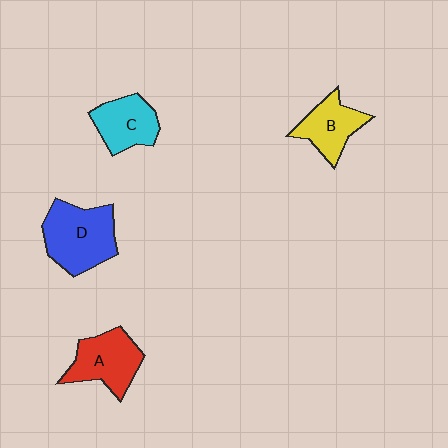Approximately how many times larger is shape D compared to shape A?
Approximately 1.2 times.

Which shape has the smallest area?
Shape B (yellow).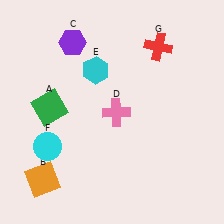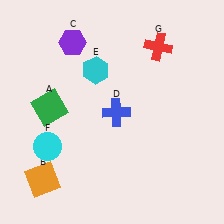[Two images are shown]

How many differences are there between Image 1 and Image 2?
There is 1 difference between the two images.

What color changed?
The cross (D) changed from pink in Image 1 to blue in Image 2.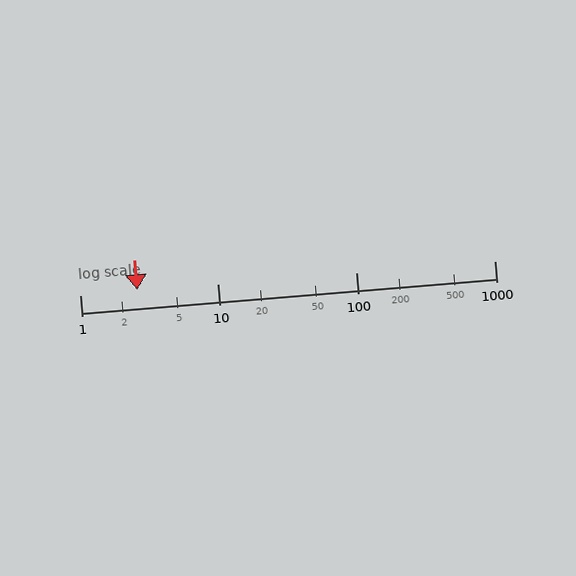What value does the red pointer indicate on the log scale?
The pointer indicates approximately 2.6.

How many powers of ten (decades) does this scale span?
The scale spans 3 decades, from 1 to 1000.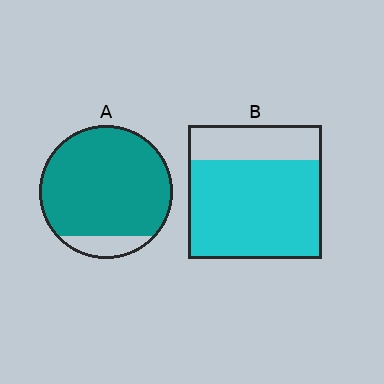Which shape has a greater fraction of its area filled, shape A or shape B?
Shape A.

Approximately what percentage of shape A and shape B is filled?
A is approximately 90% and B is approximately 75%.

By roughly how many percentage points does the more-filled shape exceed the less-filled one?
By roughly 15 percentage points (A over B).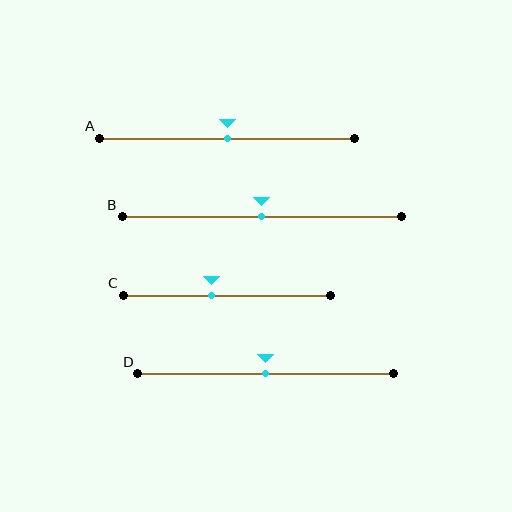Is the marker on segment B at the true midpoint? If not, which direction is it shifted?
Yes, the marker on segment B is at the true midpoint.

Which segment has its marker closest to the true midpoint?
Segment A has its marker closest to the true midpoint.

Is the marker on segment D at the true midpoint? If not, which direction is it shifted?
Yes, the marker on segment D is at the true midpoint.